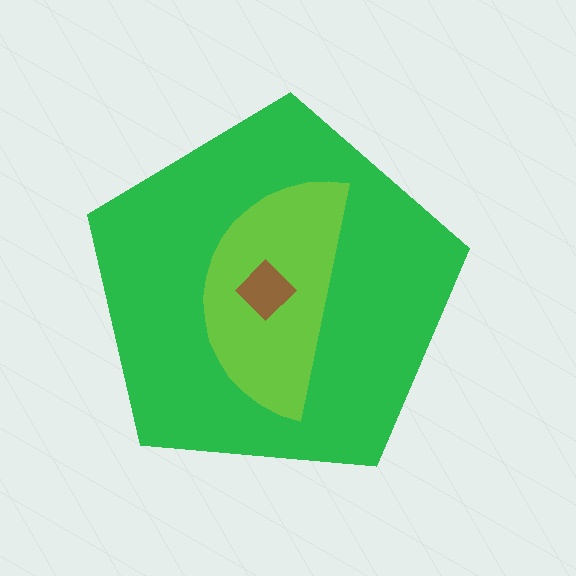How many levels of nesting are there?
3.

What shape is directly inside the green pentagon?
The lime semicircle.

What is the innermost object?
The brown diamond.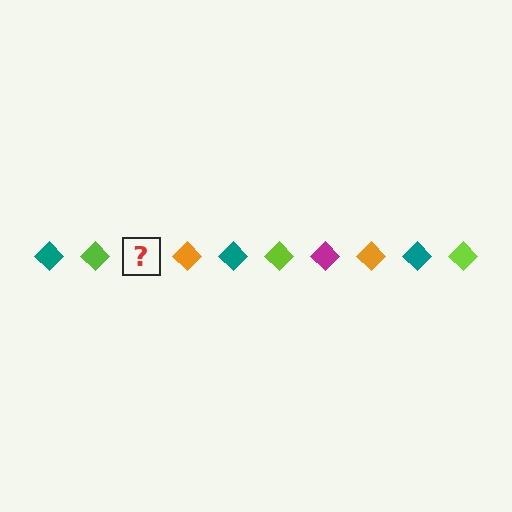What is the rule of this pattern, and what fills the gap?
The rule is that the pattern cycles through teal, lime, magenta, orange diamonds. The gap should be filled with a magenta diamond.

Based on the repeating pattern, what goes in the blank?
The blank should be a magenta diamond.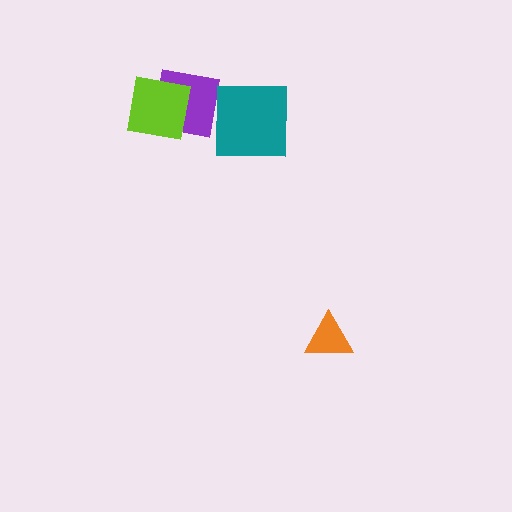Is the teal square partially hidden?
No, no other shape covers it.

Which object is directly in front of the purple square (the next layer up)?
The teal square is directly in front of the purple square.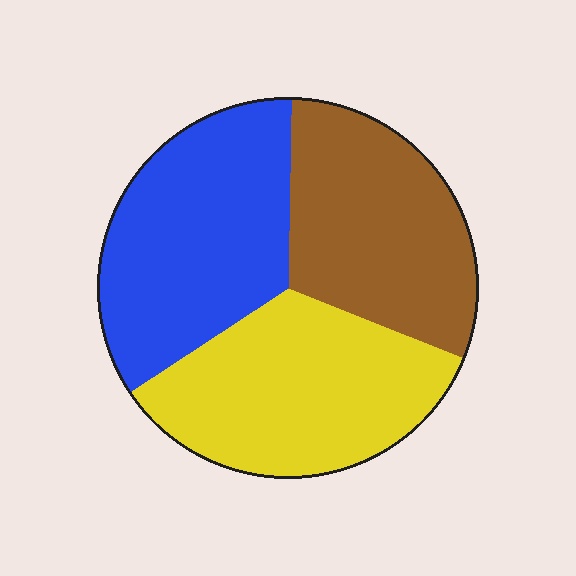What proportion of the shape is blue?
Blue covers 35% of the shape.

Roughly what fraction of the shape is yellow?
Yellow takes up about one third (1/3) of the shape.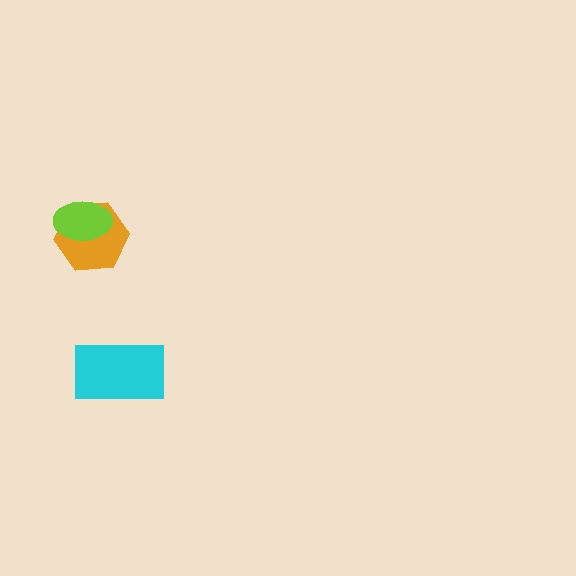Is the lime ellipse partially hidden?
No, no other shape covers it.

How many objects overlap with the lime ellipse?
1 object overlaps with the lime ellipse.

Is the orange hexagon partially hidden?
Yes, it is partially covered by another shape.